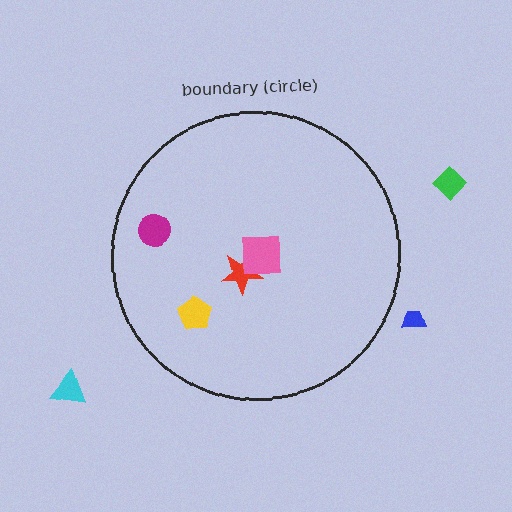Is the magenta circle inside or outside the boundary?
Inside.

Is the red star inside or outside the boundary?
Inside.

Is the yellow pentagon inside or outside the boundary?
Inside.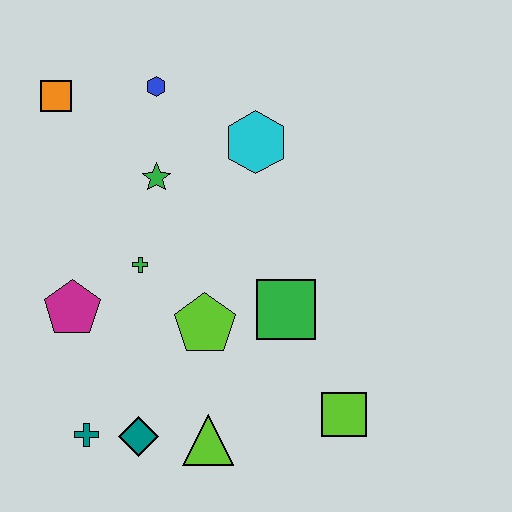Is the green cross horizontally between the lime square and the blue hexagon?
No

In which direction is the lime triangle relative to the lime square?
The lime triangle is to the left of the lime square.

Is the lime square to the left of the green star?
No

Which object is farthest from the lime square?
The orange square is farthest from the lime square.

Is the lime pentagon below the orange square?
Yes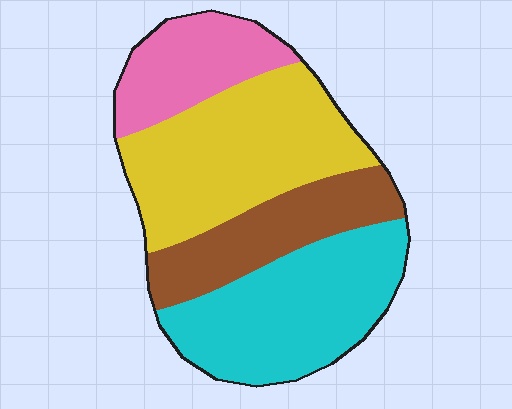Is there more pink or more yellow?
Yellow.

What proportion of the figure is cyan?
Cyan takes up about one third (1/3) of the figure.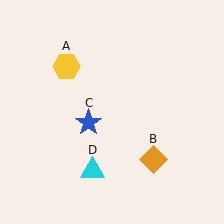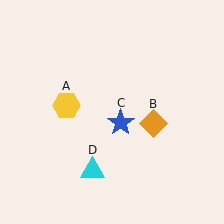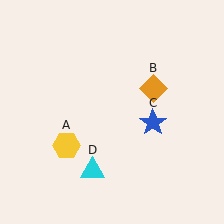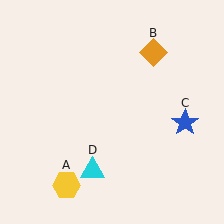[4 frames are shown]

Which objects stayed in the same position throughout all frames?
Cyan triangle (object D) remained stationary.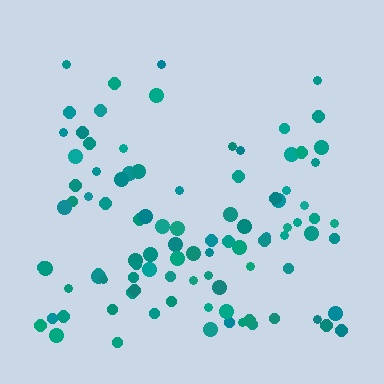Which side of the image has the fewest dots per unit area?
The top.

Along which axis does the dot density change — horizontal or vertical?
Vertical.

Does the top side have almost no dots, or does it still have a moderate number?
Still a moderate number, just noticeably fewer than the bottom.